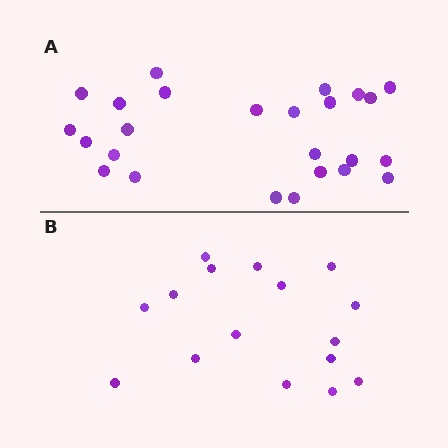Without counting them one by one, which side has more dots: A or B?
Region A (the top region) has more dots.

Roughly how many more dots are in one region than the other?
Region A has roughly 8 or so more dots than region B.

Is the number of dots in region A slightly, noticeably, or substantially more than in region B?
Region A has substantially more. The ratio is roughly 1.6 to 1.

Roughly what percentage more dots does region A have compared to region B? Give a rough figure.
About 55% more.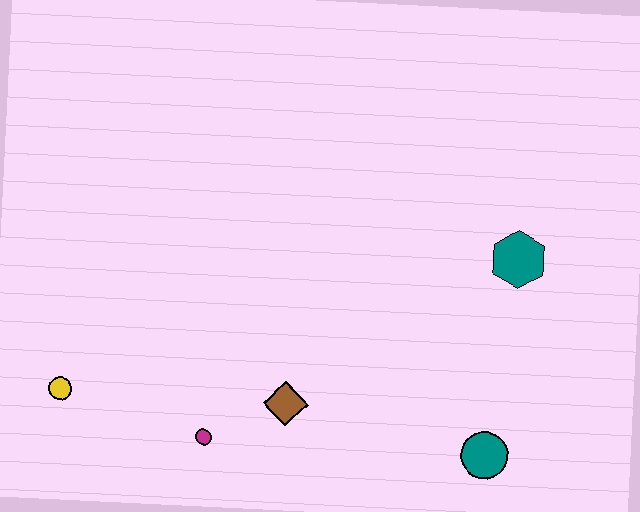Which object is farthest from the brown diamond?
The teal hexagon is farthest from the brown diamond.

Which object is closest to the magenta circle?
The brown diamond is closest to the magenta circle.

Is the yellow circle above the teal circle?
Yes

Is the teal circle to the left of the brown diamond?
No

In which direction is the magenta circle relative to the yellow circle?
The magenta circle is to the right of the yellow circle.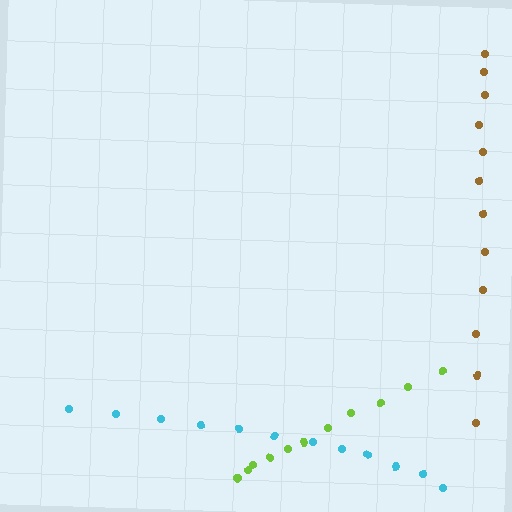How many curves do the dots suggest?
There are 3 distinct paths.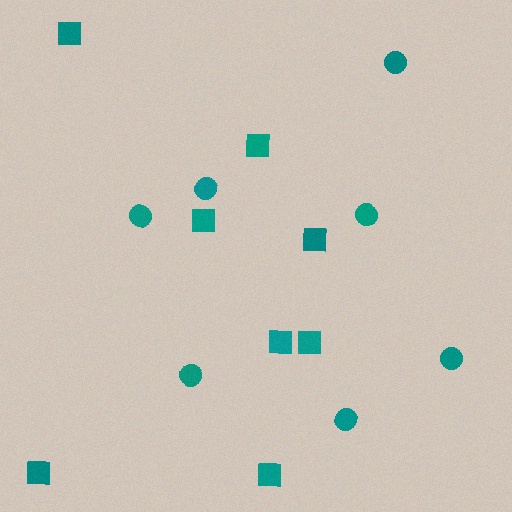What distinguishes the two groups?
There are 2 groups: one group of circles (7) and one group of squares (8).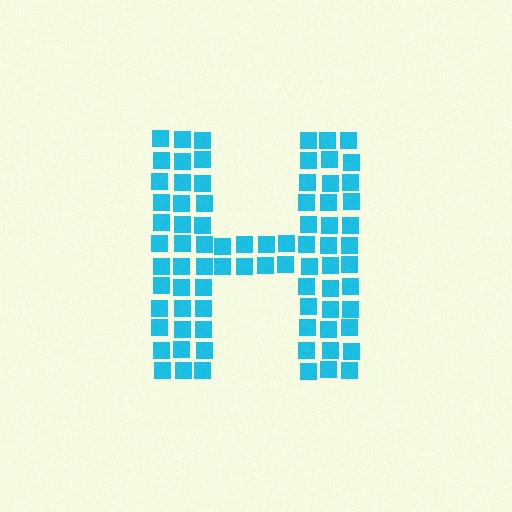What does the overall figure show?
The overall figure shows the letter H.